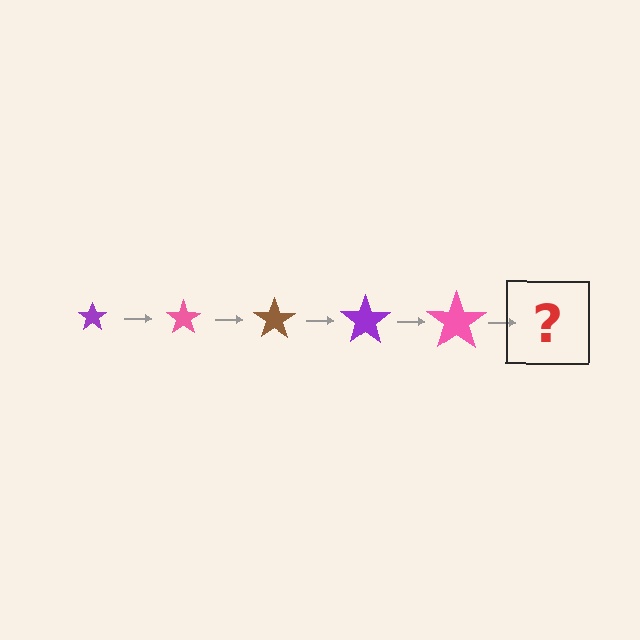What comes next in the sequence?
The next element should be a brown star, larger than the previous one.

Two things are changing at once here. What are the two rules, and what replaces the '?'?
The two rules are that the star grows larger each step and the color cycles through purple, pink, and brown. The '?' should be a brown star, larger than the previous one.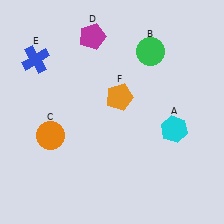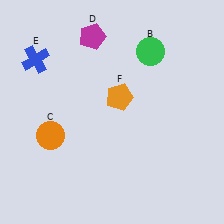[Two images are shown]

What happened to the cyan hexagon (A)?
The cyan hexagon (A) was removed in Image 2. It was in the bottom-right area of Image 1.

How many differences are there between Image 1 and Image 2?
There is 1 difference between the two images.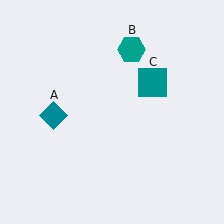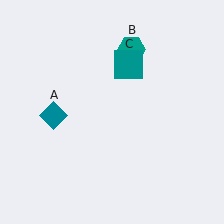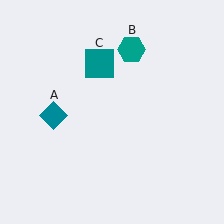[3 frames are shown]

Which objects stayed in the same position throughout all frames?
Teal diamond (object A) and teal hexagon (object B) remained stationary.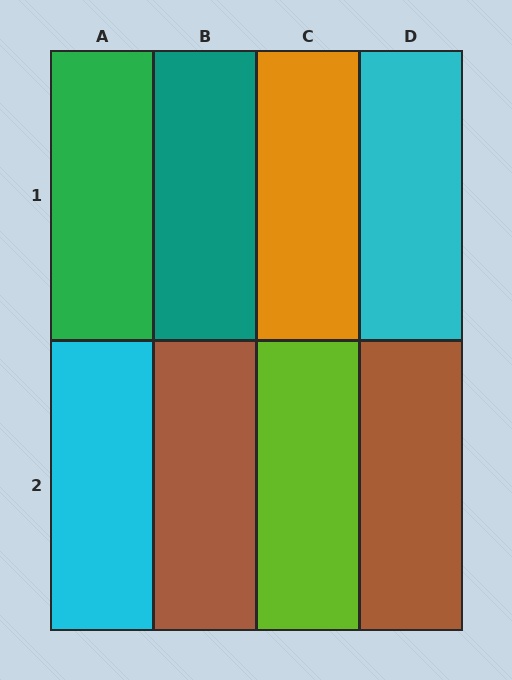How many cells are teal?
1 cell is teal.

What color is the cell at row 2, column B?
Brown.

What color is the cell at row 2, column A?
Cyan.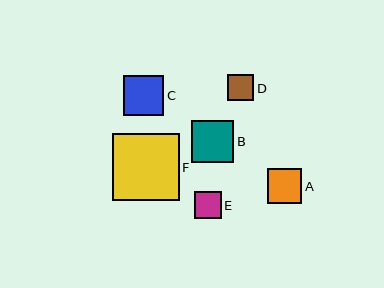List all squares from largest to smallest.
From largest to smallest: F, B, C, A, E, D.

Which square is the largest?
Square F is the largest with a size of approximately 67 pixels.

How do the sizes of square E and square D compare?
Square E and square D are approximately the same size.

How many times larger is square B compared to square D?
Square B is approximately 1.6 times the size of square D.